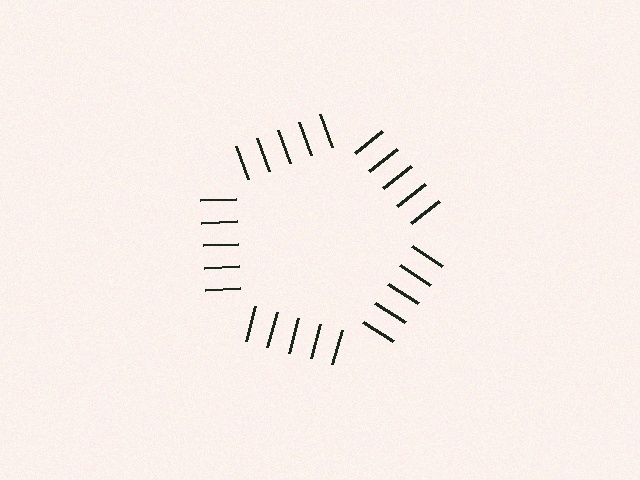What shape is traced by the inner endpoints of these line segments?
An illusory pentagon — the line segments terminate on its edges but no continuous stroke is drawn.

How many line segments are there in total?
25 — 5 along each of the 5 edges.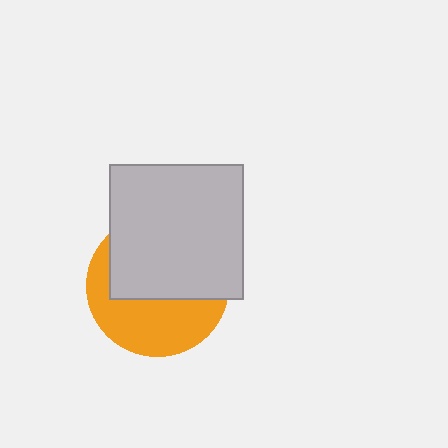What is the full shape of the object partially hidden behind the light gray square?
The partially hidden object is an orange circle.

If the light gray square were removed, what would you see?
You would see the complete orange circle.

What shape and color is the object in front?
The object in front is a light gray square.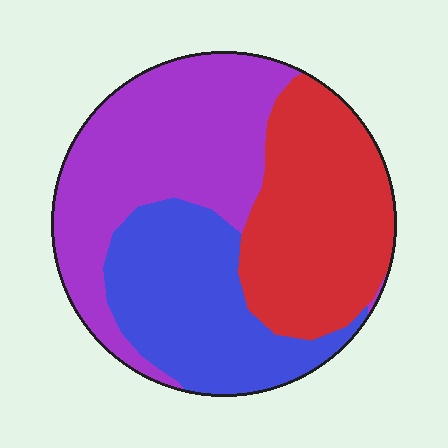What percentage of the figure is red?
Red covers about 30% of the figure.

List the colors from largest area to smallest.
From largest to smallest: purple, red, blue.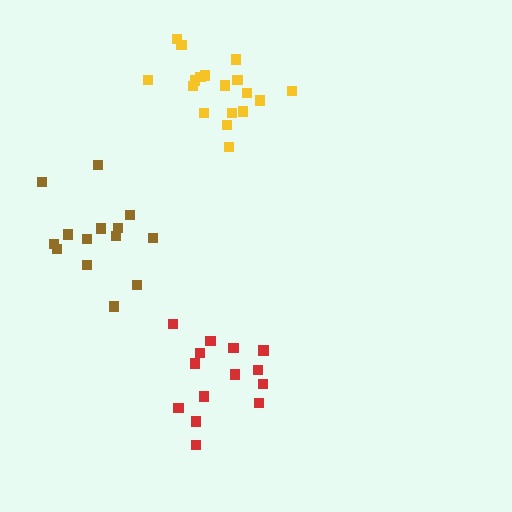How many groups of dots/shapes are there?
There are 3 groups.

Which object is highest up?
The yellow cluster is topmost.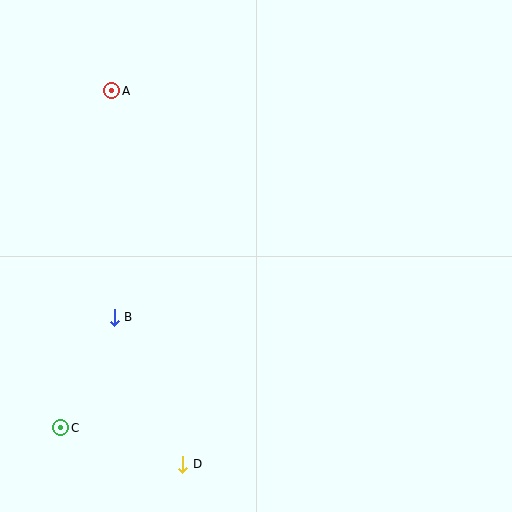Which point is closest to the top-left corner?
Point A is closest to the top-left corner.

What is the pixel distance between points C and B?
The distance between C and B is 123 pixels.